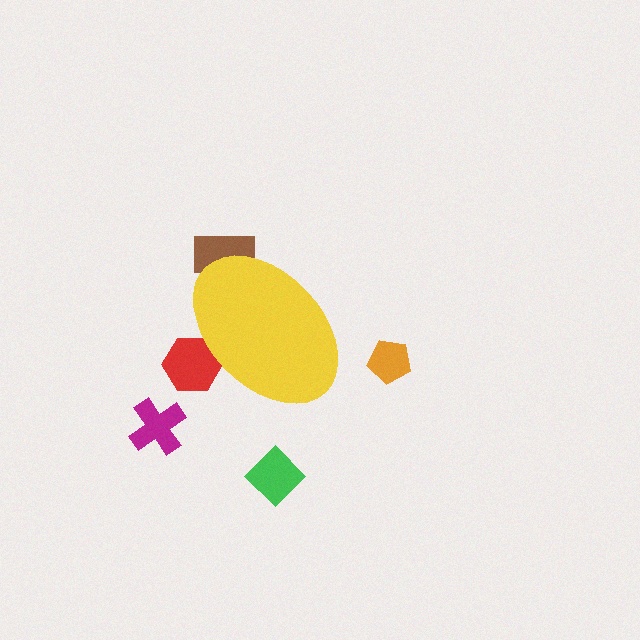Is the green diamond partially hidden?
No, the green diamond is fully visible.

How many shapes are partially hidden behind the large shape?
2 shapes are partially hidden.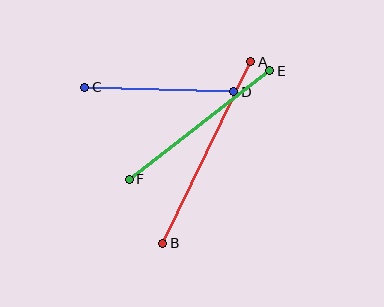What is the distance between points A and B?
The distance is approximately 202 pixels.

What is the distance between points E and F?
The distance is approximately 177 pixels.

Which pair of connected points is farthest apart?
Points A and B are farthest apart.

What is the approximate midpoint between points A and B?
The midpoint is at approximately (207, 153) pixels.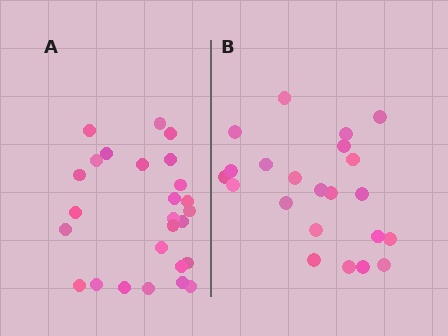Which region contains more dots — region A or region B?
Region A (the left region) has more dots.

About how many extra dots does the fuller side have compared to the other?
Region A has about 4 more dots than region B.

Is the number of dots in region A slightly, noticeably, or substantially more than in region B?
Region A has only slightly more — the two regions are fairly close. The ratio is roughly 1.2 to 1.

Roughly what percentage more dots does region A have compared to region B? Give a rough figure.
About 20% more.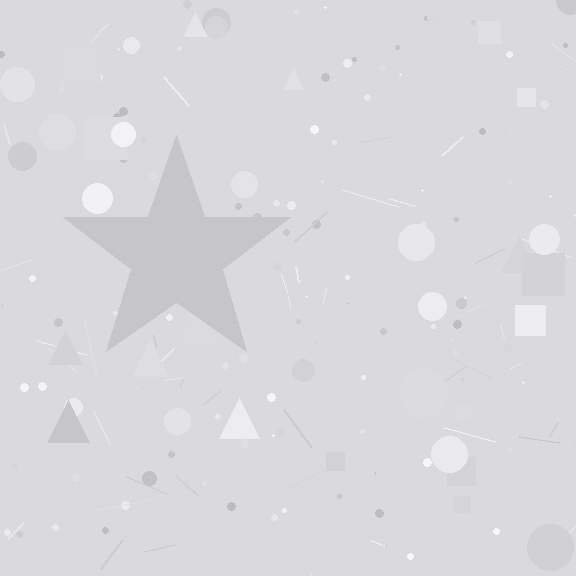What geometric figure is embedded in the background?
A star is embedded in the background.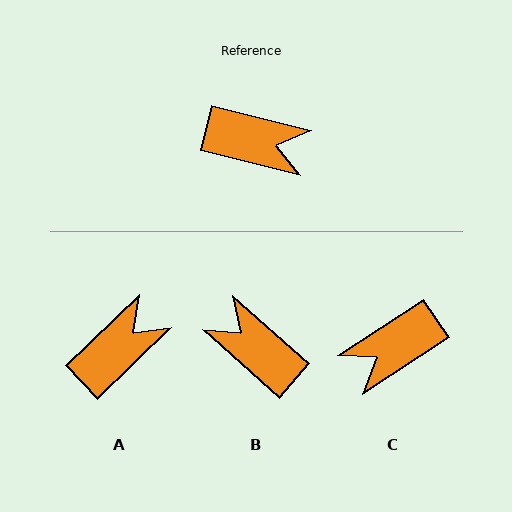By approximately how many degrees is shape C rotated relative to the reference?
Approximately 133 degrees clockwise.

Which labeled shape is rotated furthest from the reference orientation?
B, about 152 degrees away.